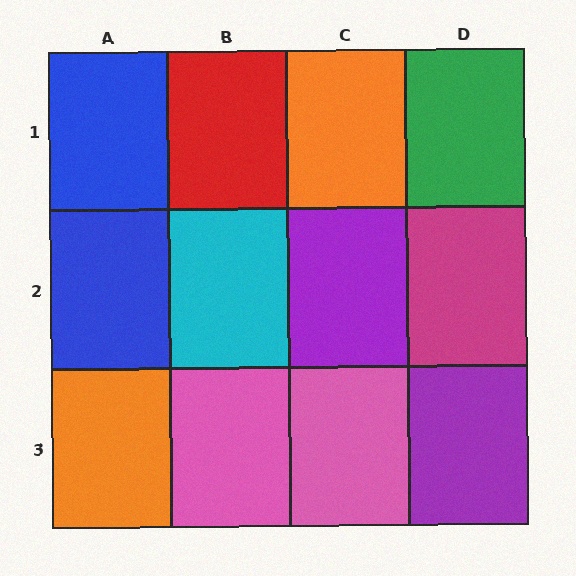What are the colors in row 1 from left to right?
Blue, red, orange, green.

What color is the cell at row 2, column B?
Cyan.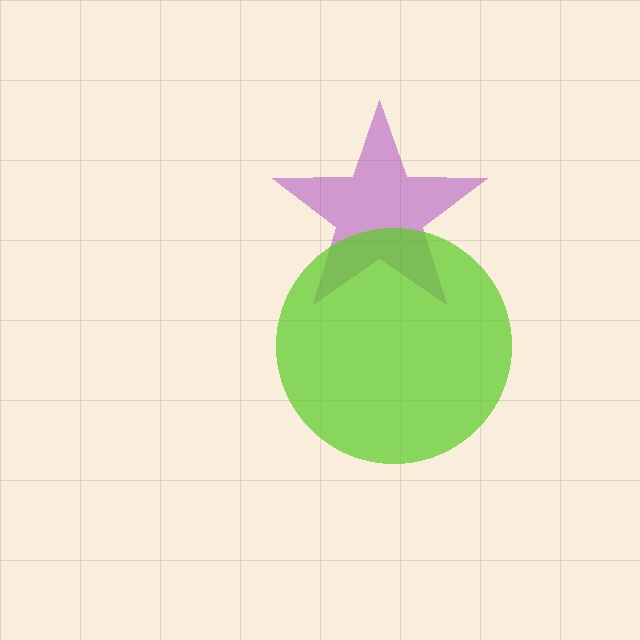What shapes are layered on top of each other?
The layered shapes are: a purple star, a lime circle.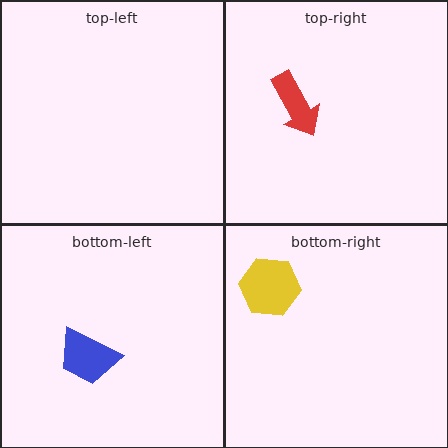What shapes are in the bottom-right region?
The yellow hexagon.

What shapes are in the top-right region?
The red arrow.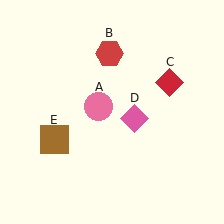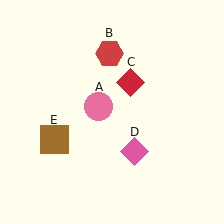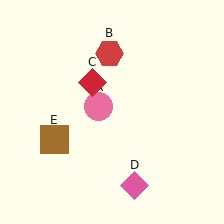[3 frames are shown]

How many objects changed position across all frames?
2 objects changed position: red diamond (object C), pink diamond (object D).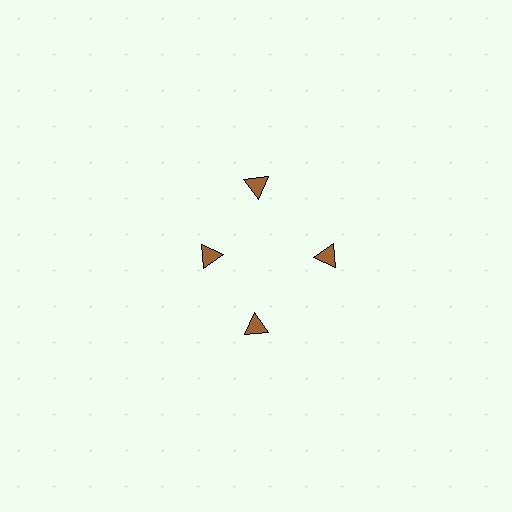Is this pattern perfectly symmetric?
No. The 4 brown triangles are arranged in a ring, but one element near the 9 o'clock position is pulled inward toward the center, breaking the 4-fold rotational symmetry.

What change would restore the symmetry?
The symmetry would be restored by moving it outward, back onto the ring so that all 4 triangles sit at equal angles and equal distance from the center.